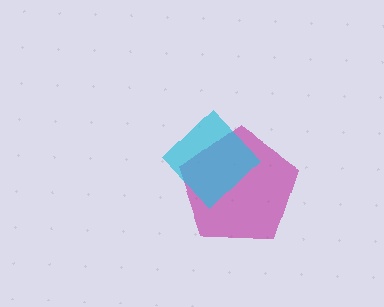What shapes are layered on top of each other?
The layered shapes are: a magenta pentagon, a cyan diamond.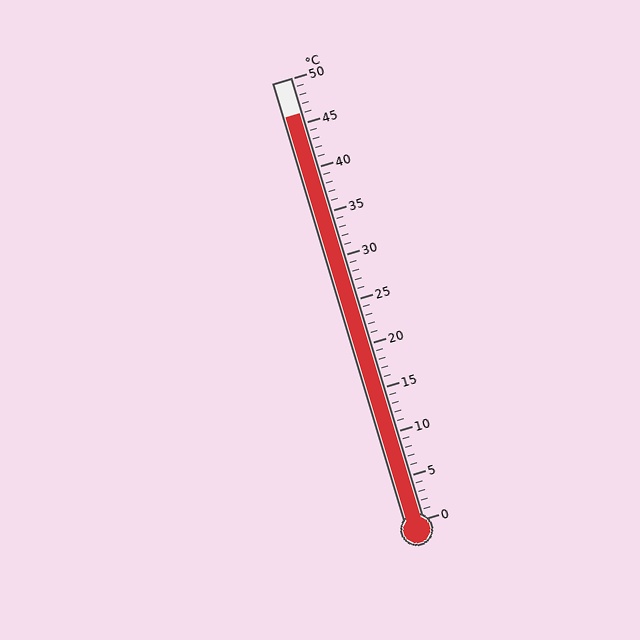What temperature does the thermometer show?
The thermometer shows approximately 46°C.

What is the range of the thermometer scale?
The thermometer scale ranges from 0°C to 50°C.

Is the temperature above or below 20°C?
The temperature is above 20°C.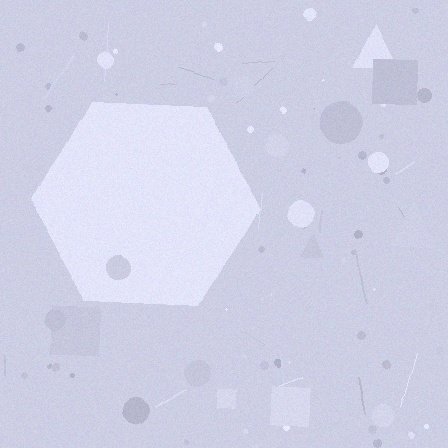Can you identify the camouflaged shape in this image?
The camouflaged shape is a hexagon.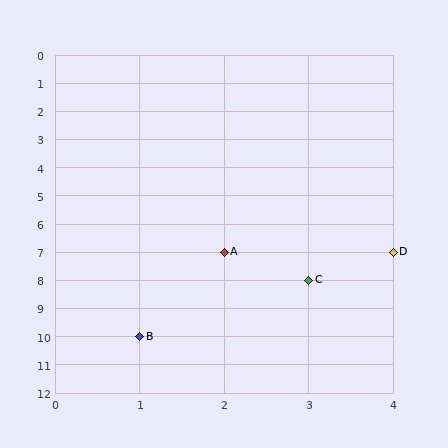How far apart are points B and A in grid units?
Points B and A are 1 column and 3 rows apart (about 3.2 grid units diagonally).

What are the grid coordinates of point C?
Point C is at grid coordinates (3, 8).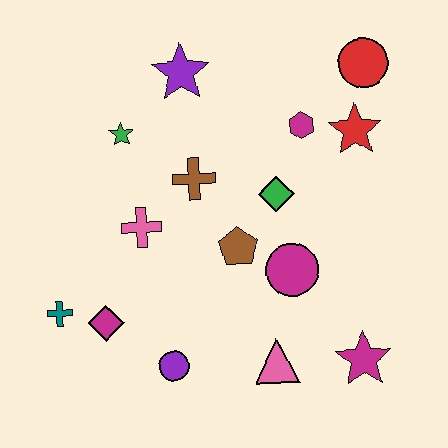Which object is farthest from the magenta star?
The purple star is farthest from the magenta star.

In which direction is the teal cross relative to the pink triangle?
The teal cross is to the left of the pink triangle.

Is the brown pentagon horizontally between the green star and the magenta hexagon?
Yes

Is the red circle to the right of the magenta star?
Yes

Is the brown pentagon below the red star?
Yes